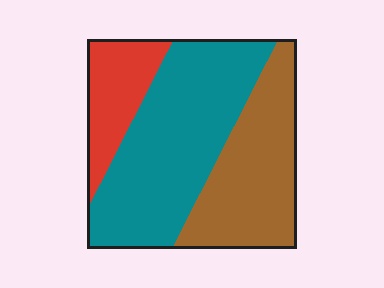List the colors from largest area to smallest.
From largest to smallest: teal, brown, red.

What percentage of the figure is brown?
Brown covers roughly 35% of the figure.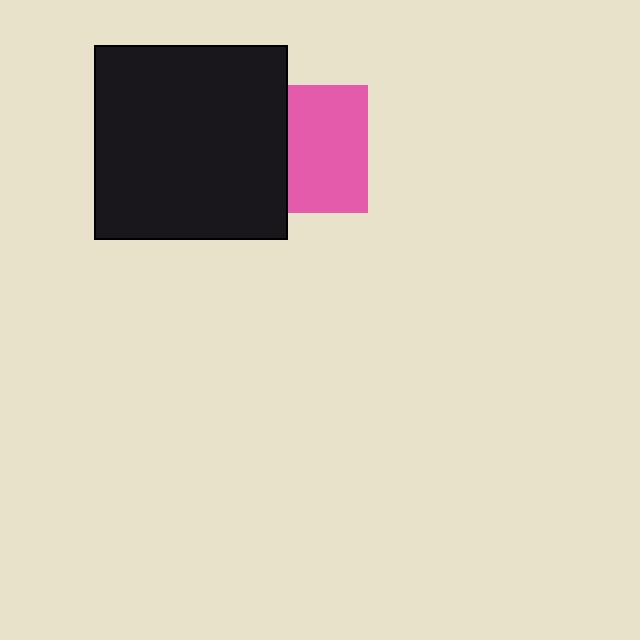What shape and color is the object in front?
The object in front is a black square.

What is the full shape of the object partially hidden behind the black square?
The partially hidden object is a pink square.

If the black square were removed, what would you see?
You would see the complete pink square.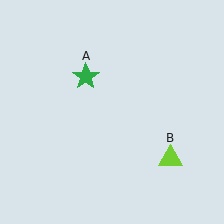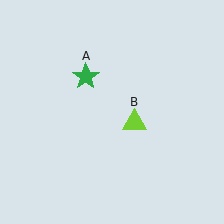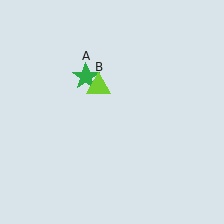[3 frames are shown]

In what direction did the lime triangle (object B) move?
The lime triangle (object B) moved up and to the left.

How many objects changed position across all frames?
1 object changed position: lime triangle (object B).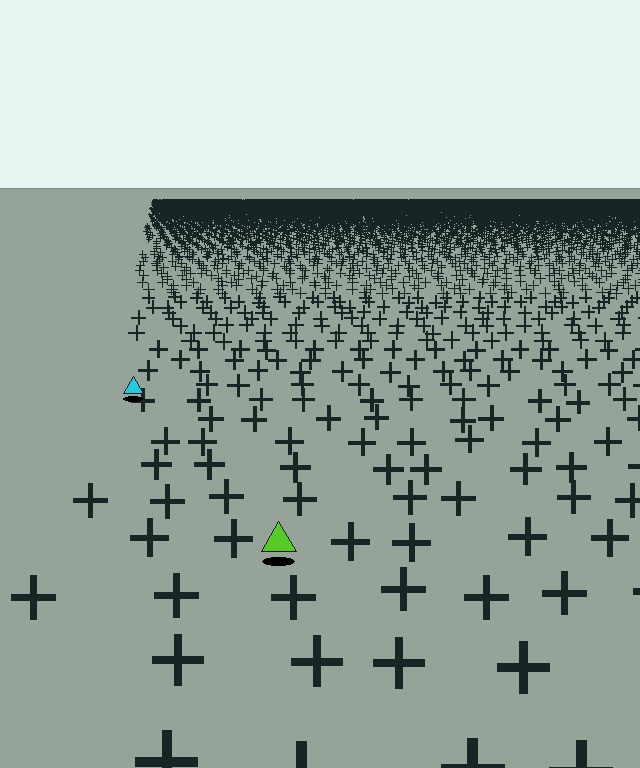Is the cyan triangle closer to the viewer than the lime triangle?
No. The lime triangle is closer — you can tell from the texture gradient: the ground texture is coarser near it.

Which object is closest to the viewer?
The lime triangle is closest. The texture marks near it are larger and more spread out.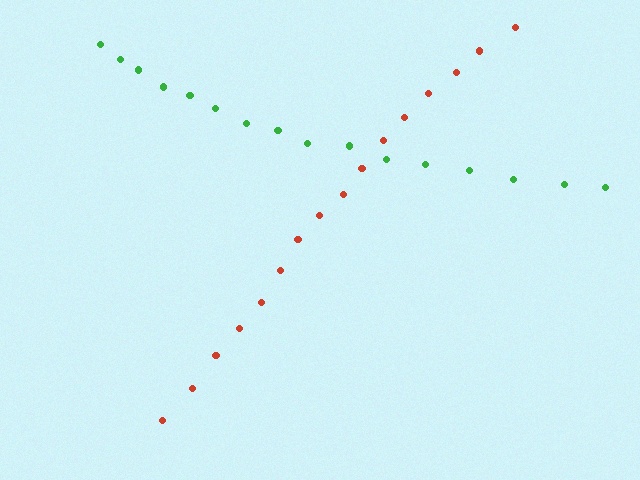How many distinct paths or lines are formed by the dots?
There are 2 distinct paths.